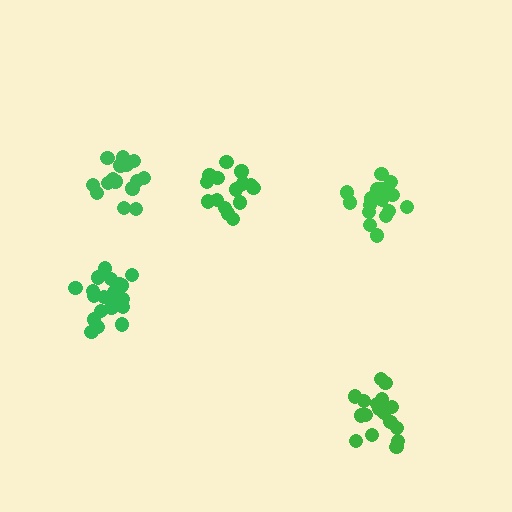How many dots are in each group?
Group 1: 15 dots, Group 2: 17 dots, Group 3: 17 dots, Group 4: 21 dots, Group 5: 15 dots (85 total).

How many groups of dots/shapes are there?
There are 5 groups.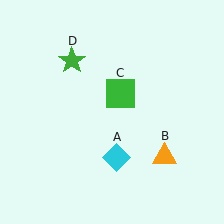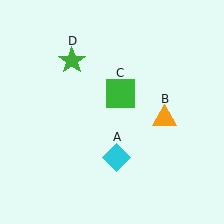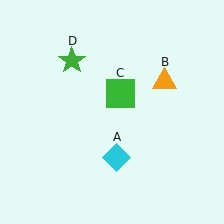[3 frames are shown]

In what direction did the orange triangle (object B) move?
The orange triangle (object B) moved up.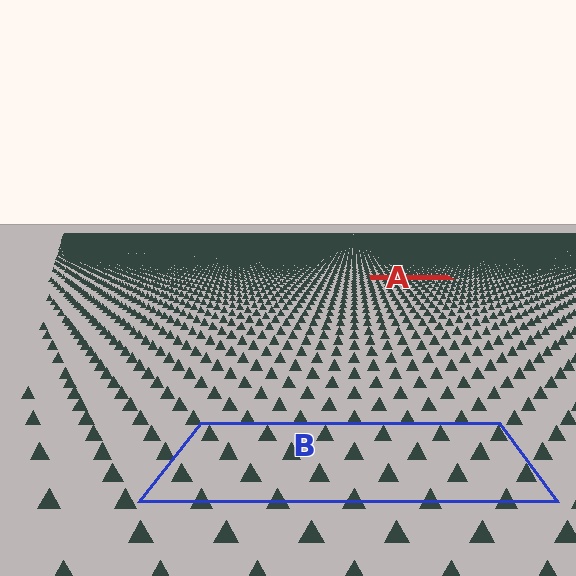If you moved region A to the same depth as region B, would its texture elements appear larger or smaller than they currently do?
They would appear larger. At a closer depth, the same texture elements are projected at a bigger on-screen size.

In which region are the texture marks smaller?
The texture marks are smaller in region A, because it is farther away.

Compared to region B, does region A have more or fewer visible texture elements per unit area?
Region A has more texture elements per unit area — they are packed more densely because it is farther away.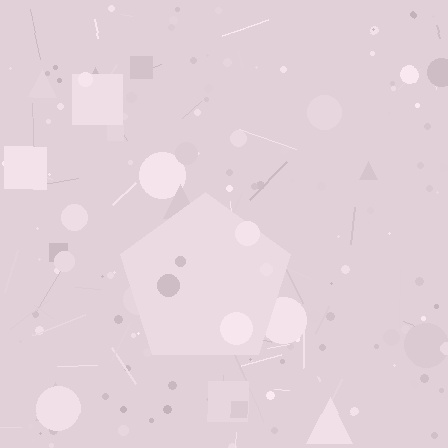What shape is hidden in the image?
A pentagon is hidden in the image.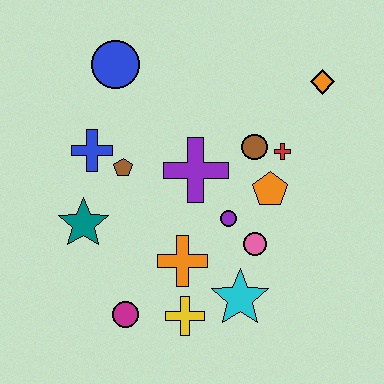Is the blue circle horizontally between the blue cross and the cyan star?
Yes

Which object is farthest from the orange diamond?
The magenta circle is farthest from the orange diamond.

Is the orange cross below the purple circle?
Yes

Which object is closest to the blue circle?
The blue cross is closest to the blue circle.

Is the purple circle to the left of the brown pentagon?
No